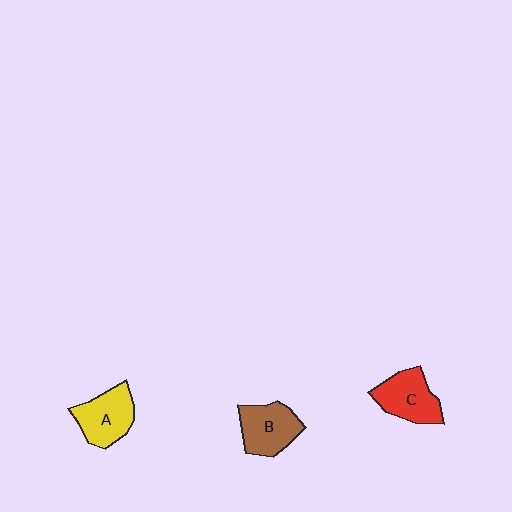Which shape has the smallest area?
Shape A (yellow).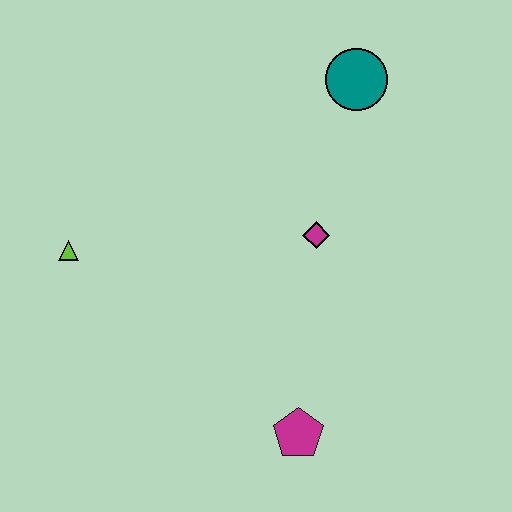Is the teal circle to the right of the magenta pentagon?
Yes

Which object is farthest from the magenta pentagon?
The teal circle is farthest from the magenta pentagon.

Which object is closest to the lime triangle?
The magenta diamond is closest to the lime triangle.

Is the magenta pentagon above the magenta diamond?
No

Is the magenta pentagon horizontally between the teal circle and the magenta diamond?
No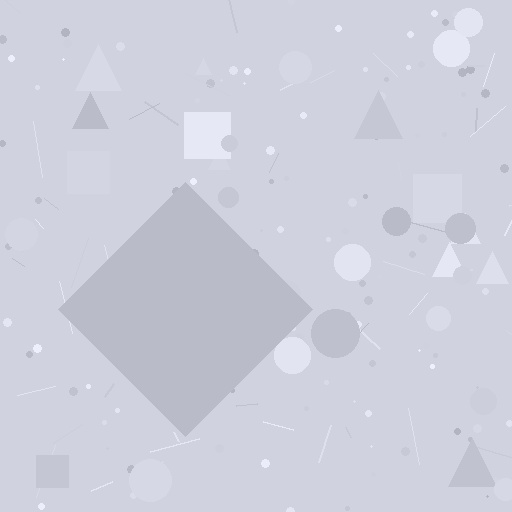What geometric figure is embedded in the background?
A diamond is embedded in the background.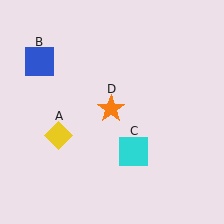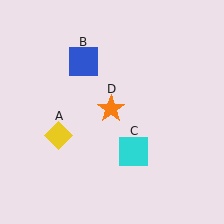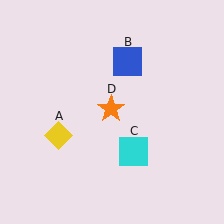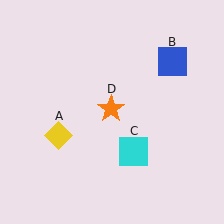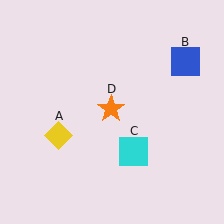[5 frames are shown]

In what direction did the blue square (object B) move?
The blue square (object B) moved right.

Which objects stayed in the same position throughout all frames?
Yellow diamond (object A) and cyan square (object C) and orange star (object D) remained stationary.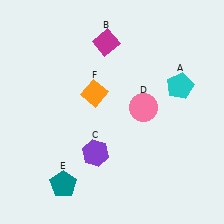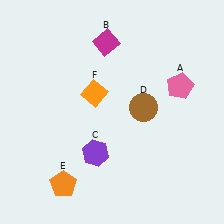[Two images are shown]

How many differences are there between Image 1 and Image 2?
There are 3 differences between the two images.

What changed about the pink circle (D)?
In Image 1, D is pink. In Image 2, it changed to brown.